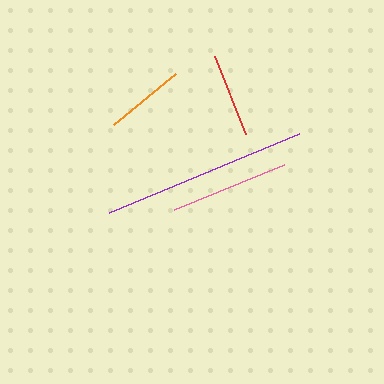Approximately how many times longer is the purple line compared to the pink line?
The purple line is approximately 1.7 times the length of the pink line.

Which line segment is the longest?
The purple line is the longest at approximately 205 pixels.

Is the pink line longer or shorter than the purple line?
The purple line is longer than the pink line.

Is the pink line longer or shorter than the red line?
The pink line is longer than the red line.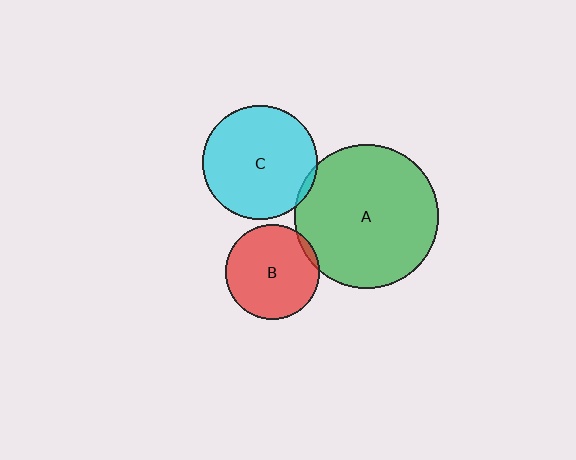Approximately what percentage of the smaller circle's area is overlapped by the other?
Approximately 5%.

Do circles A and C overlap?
Yes.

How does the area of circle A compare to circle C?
Approximately 1.6 times.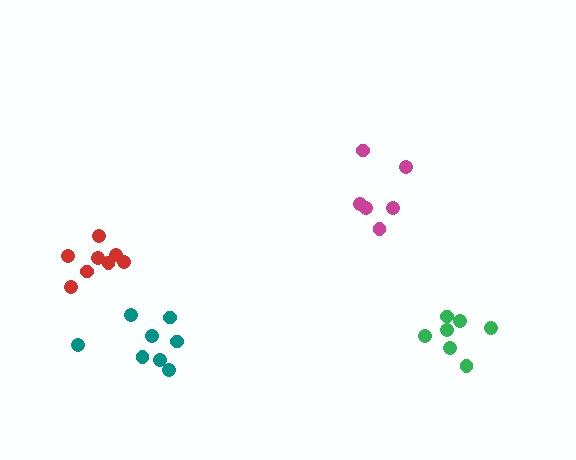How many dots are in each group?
Group 1: 6 dots, Group 2: 7 dots, Group 3: 8 dots, Group 4: 8 dots (29 total).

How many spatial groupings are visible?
There are 4 spatial groupings.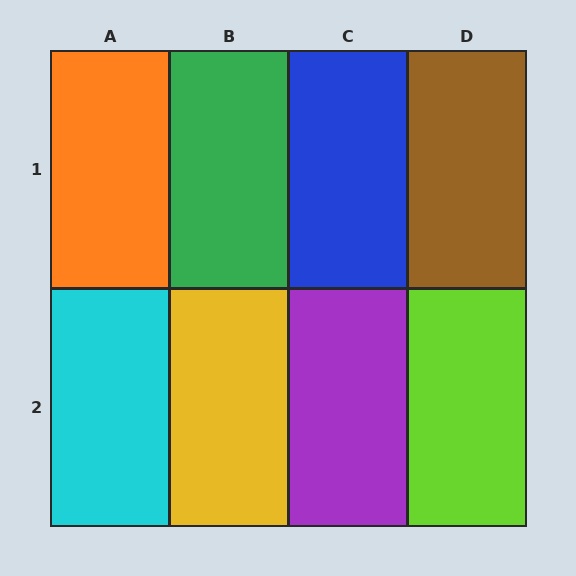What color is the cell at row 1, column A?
Orange.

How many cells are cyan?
1 cell is cyan.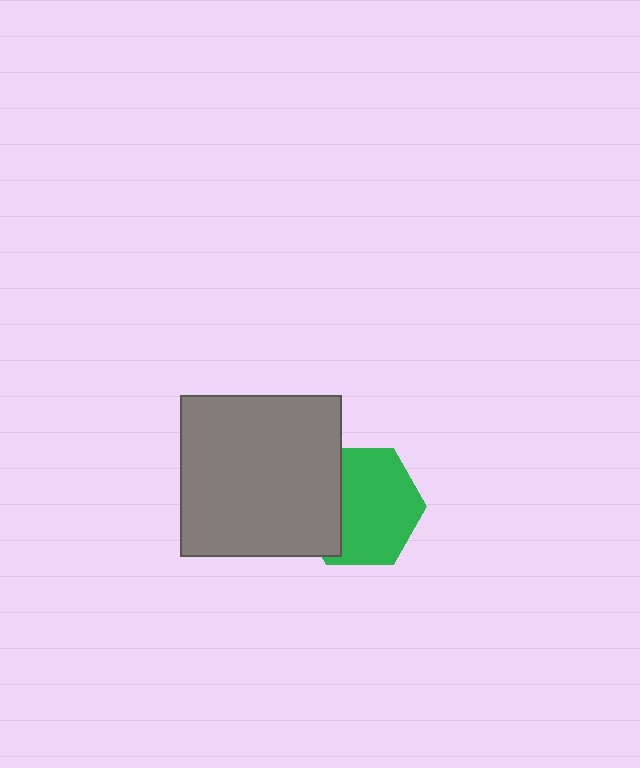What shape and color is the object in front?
The object in front is a gray square.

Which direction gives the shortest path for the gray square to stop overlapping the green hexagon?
Moving left gives the shortest separation.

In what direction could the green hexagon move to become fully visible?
The green hexagon could move right. That would shift it out from behind the gray square entirely.